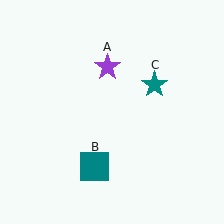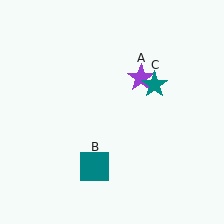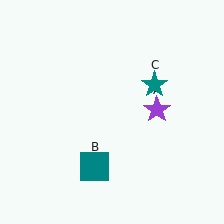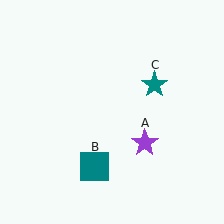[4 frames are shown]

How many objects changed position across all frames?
1 object changed position: purple star (object A).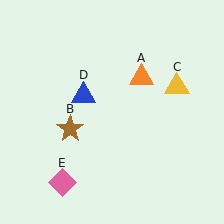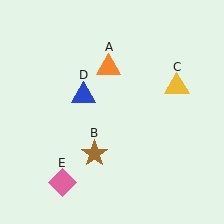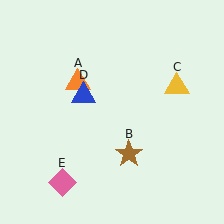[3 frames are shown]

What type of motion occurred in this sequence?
The orange triangle (object A), brown star (object B) rotated counterclockwise around the center of the scene.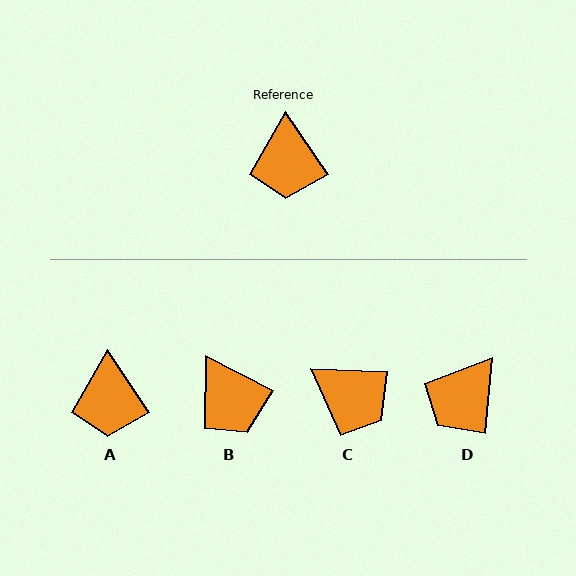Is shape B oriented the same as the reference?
No, it is off by about 29 degrees.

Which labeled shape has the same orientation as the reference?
A.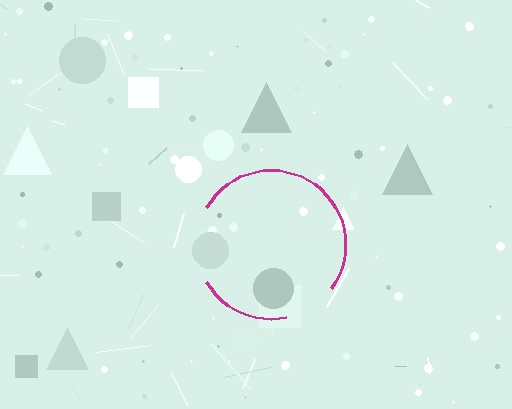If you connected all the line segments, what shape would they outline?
They would outline a circle.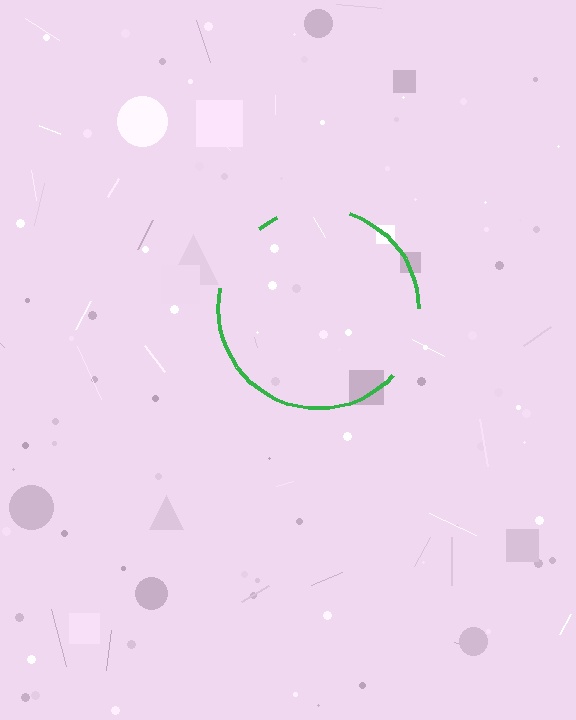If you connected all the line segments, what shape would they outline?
They would outline a circle.